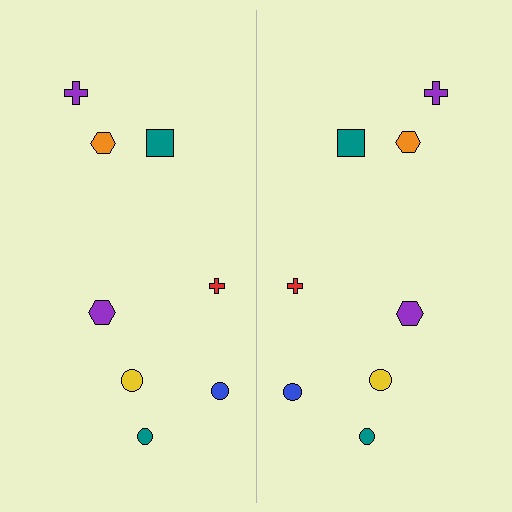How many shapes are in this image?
There are 16 shapes in this image.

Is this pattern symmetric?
Yes, this pattern has bilateral (reflection) symmetry.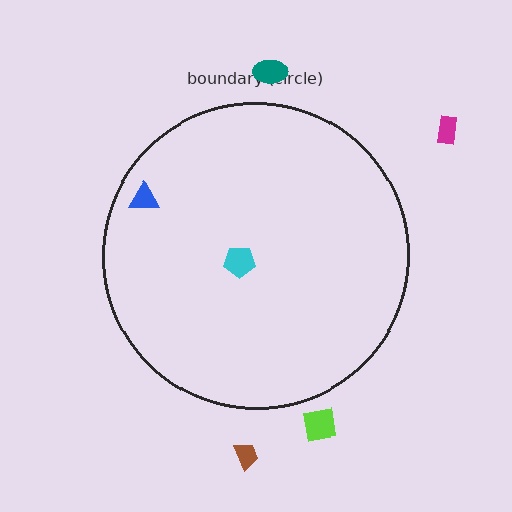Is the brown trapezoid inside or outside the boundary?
Outside.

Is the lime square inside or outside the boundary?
Outside.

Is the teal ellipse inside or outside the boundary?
Outside.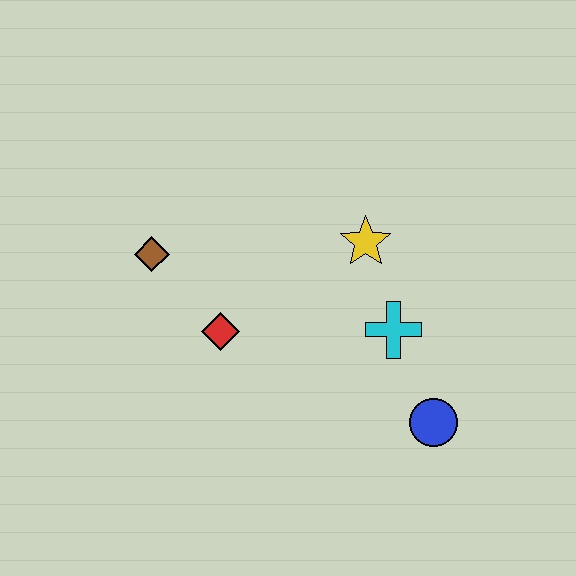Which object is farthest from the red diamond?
The blue circle is farthest from the red diamond.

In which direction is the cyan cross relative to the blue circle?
The cyan cross is above the blue circle.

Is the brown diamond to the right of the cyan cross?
No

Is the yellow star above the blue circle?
Yes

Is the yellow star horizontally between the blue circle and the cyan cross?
No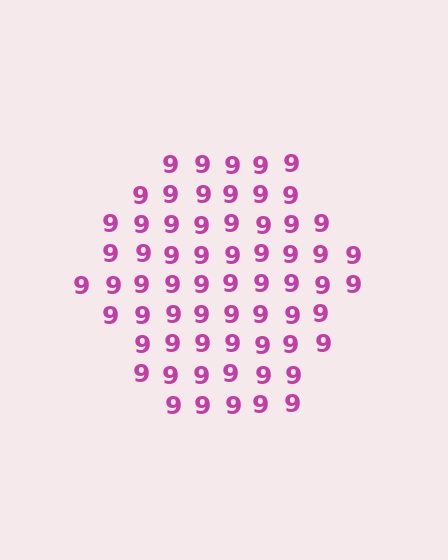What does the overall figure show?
The overall figure shows a hexagon.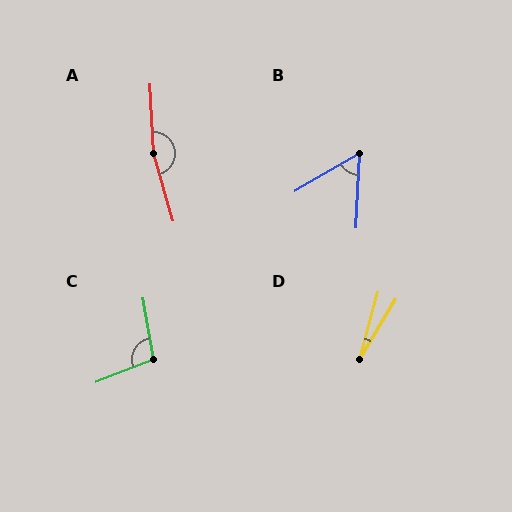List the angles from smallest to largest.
D (16°), B (57°), C (101°), A (167°).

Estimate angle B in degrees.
Approximately 57 degrees.